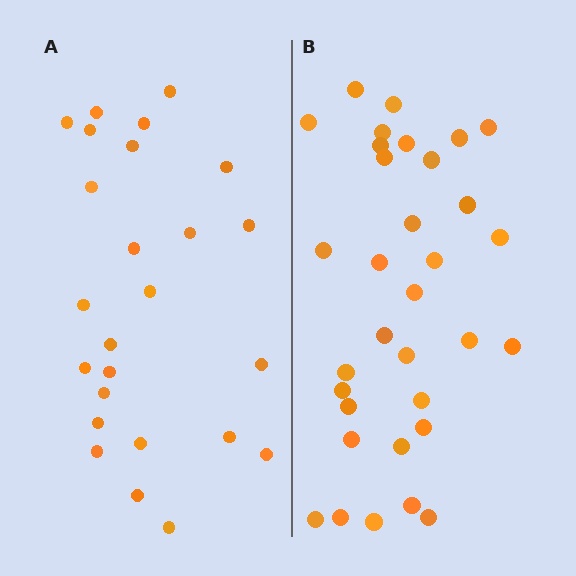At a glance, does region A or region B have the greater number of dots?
Region B (the right region) has more dots.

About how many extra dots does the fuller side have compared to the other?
Region B has roughly 8 or so more dots than region A.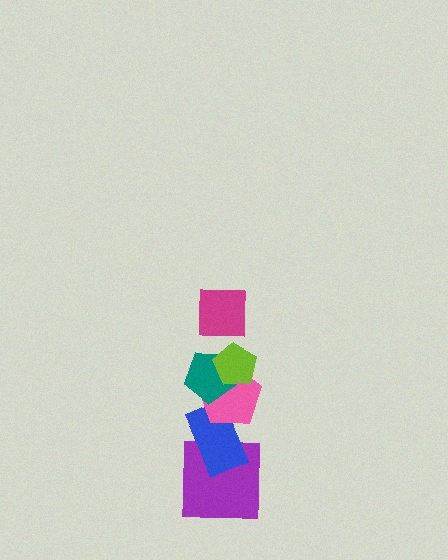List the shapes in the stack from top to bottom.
From top to bottom: the magenta square, the lime pentagon, the teal pentagon, the pink pentagon, the blue rectangle, the purple square.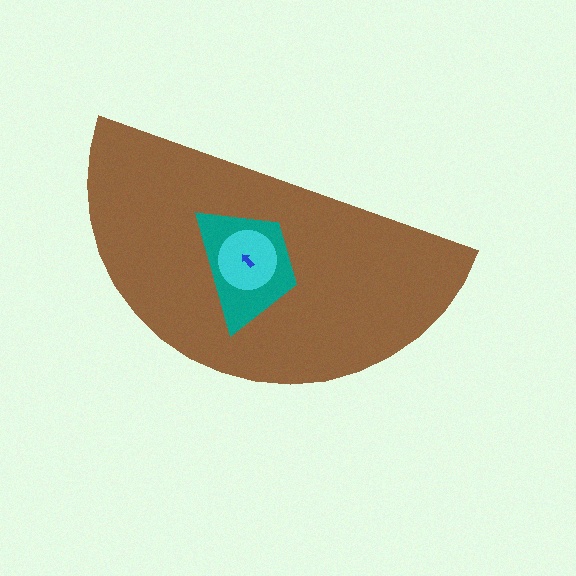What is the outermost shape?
The brown semicircle.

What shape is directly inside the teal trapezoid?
The cyan circle.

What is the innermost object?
The blue arrow.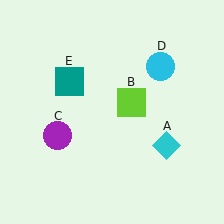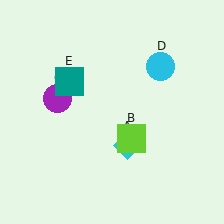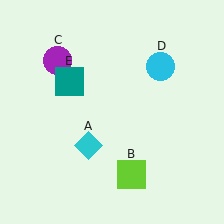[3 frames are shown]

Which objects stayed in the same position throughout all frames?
Cyan circle (object D) and teal square (object E) remained stationary.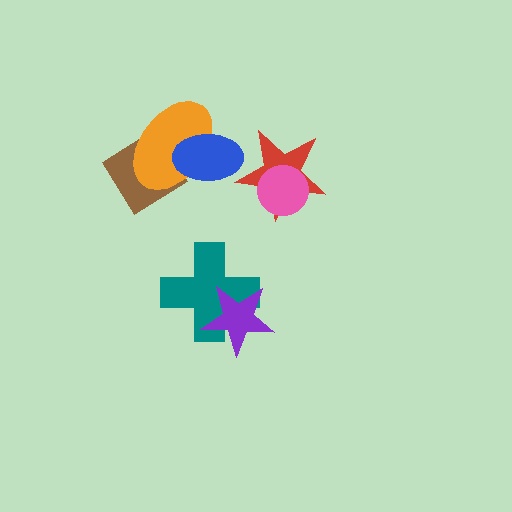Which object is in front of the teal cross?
The purple star is in front of the teal cross.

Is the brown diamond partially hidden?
Yes, it is partially covered by another shape.